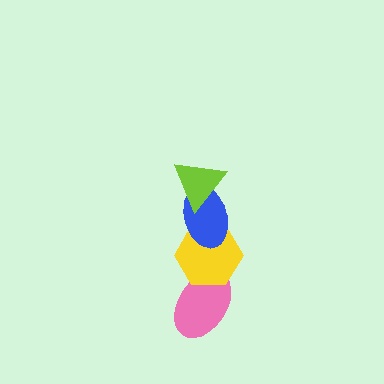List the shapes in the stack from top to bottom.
From top to bottom: the lime triangle, the blue ellipse, the yellow hexagon, the pink ellipse.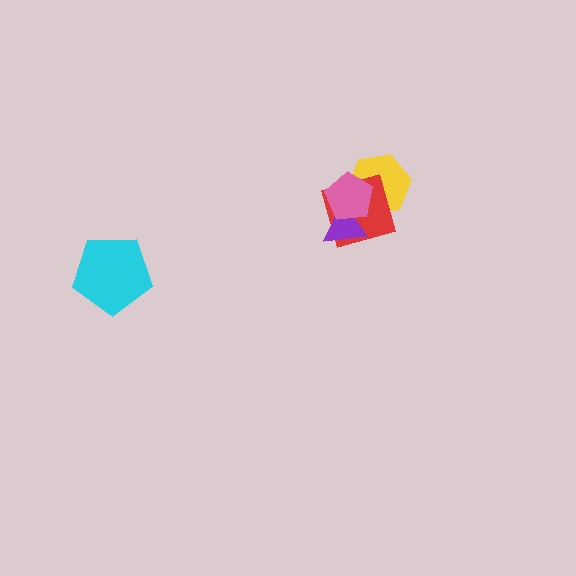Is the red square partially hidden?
Yes, it is partially covered by another shape.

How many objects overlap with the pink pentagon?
3 objects overlap with the pink pentagon.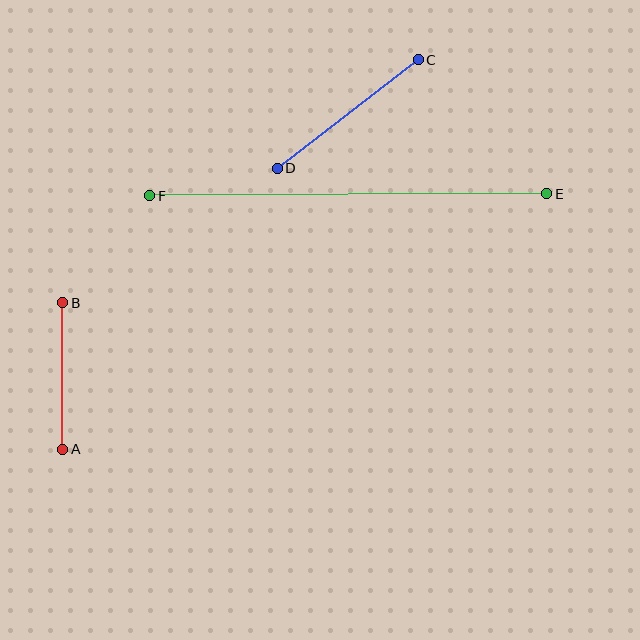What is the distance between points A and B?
The distance is approximately 147 pixels.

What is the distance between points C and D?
The distance is approximately 178 pixels.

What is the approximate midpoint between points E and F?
The midpoint is at approximately (348, 195) pixels.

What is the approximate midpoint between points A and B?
The midpoint is at approximately (63, 376) pixels.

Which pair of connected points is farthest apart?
Points E and F are farthest apart.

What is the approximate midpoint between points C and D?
The midpoint is at approximately (348, 114) pixels.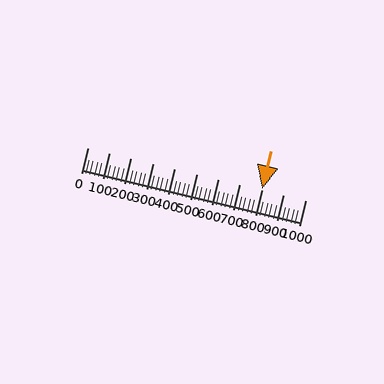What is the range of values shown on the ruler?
The ruler shows values from 0 to 1000.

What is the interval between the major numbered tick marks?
The major tick marks are spaced 100 units apart.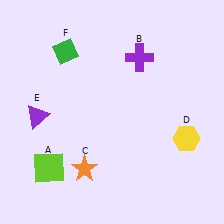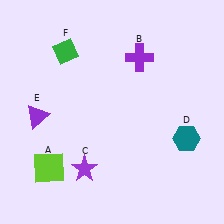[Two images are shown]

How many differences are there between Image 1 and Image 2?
There are 2 differences between the two images.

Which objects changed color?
C changed from orange to purple. D changed from yellow to teal.